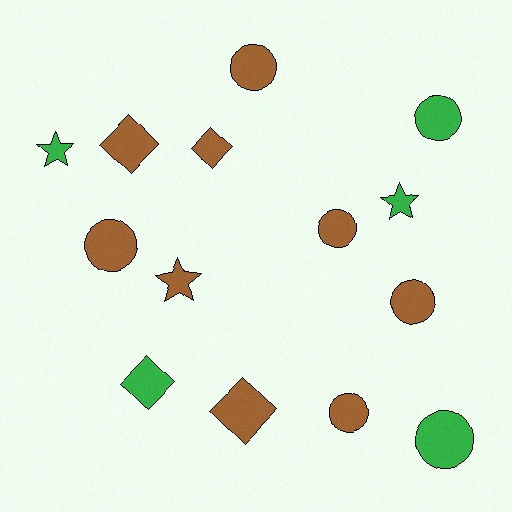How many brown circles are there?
There are 5 brown circles.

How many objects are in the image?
There are 14 objects.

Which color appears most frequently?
Brown, with 9 objects.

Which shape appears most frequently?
Circle, with 7 objects.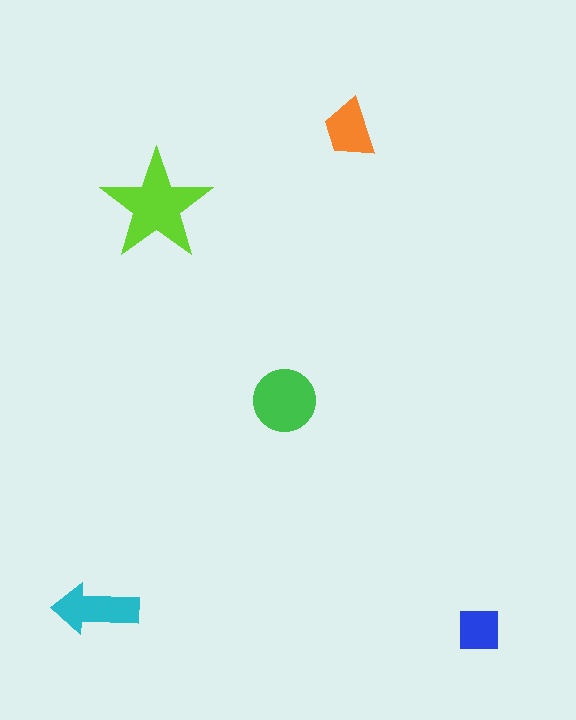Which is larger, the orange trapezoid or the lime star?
The lime star.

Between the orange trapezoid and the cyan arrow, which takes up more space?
The cyan arrow.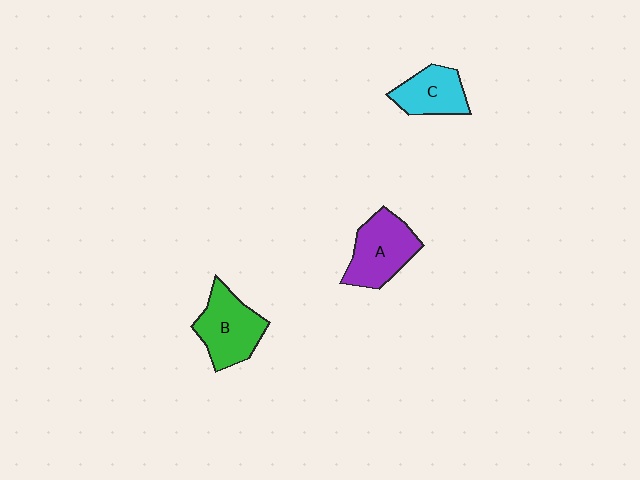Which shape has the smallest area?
Shape C (cyan).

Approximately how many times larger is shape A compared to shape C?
Approximately 1.3 times.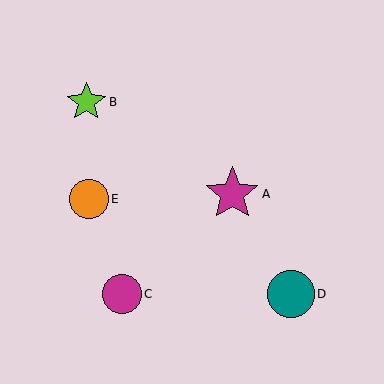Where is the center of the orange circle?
The center of the orange circle is at (89, 199).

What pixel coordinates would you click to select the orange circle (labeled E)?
Click at (89, 199) to select the orange circle E.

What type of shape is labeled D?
Shape D is a teal circle.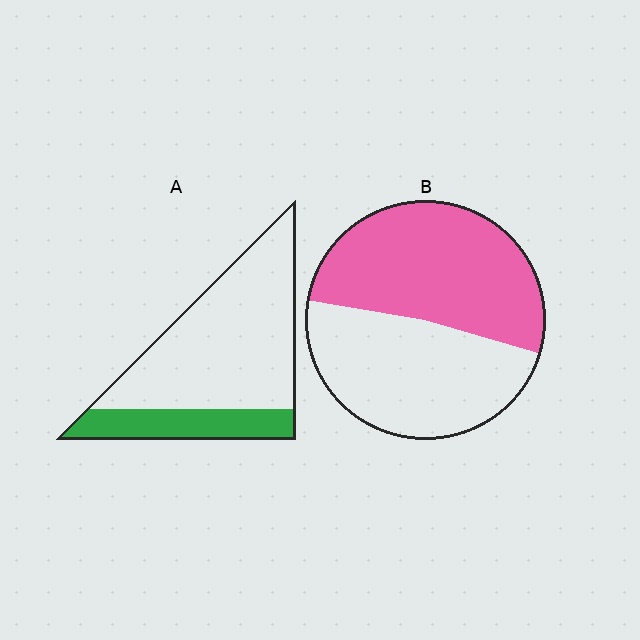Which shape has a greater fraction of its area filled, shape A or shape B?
Shape B.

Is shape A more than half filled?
No.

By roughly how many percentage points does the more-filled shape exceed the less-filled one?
By roughly 30 percentage points (B over A).